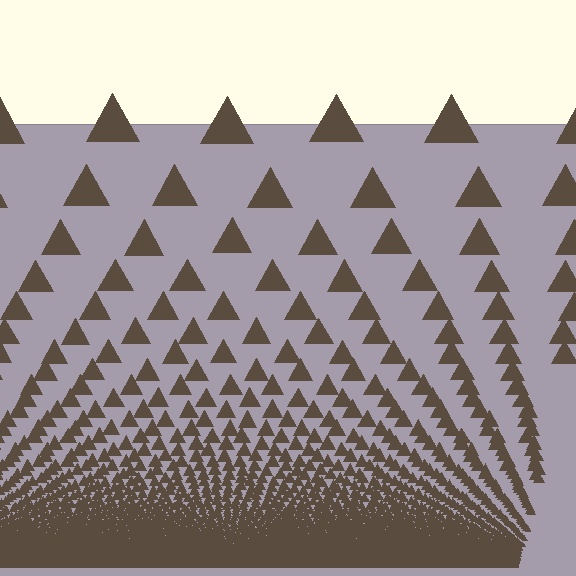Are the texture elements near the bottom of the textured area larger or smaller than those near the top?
Smaller. The gradient is inverted — elements near the bottom are smaller and denser.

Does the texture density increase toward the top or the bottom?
Density increases toward the bottom.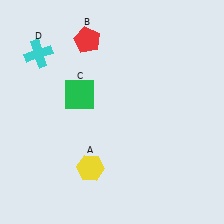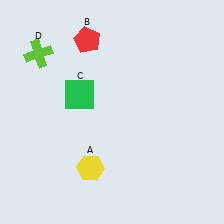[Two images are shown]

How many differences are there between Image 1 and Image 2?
There is 1 difference between the two images.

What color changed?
The cross (D) changed from cyan in Image 1 to lime in Image 2.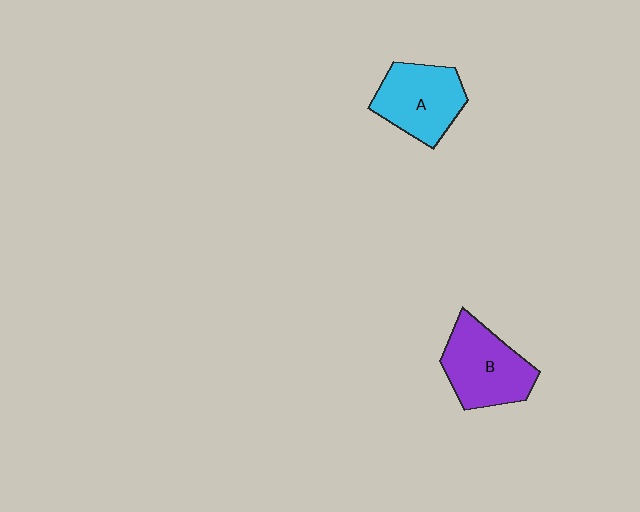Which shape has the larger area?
Shape B (purple).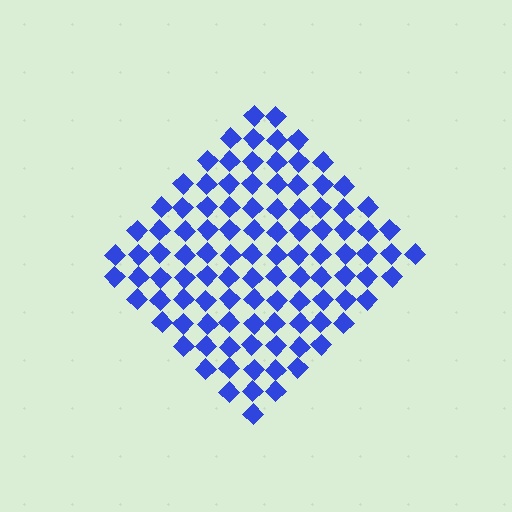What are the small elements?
The small elements are diamonds.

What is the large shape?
The large shape is a diamond.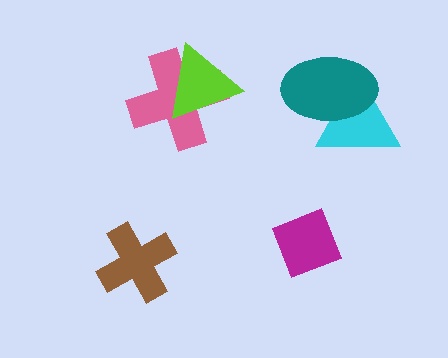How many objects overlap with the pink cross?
1 object overlaps with the pink cross.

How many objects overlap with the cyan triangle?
1 object overlaps with the cyan triangle.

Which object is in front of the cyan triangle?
The teal ellipse is in front of the cyan triangle.